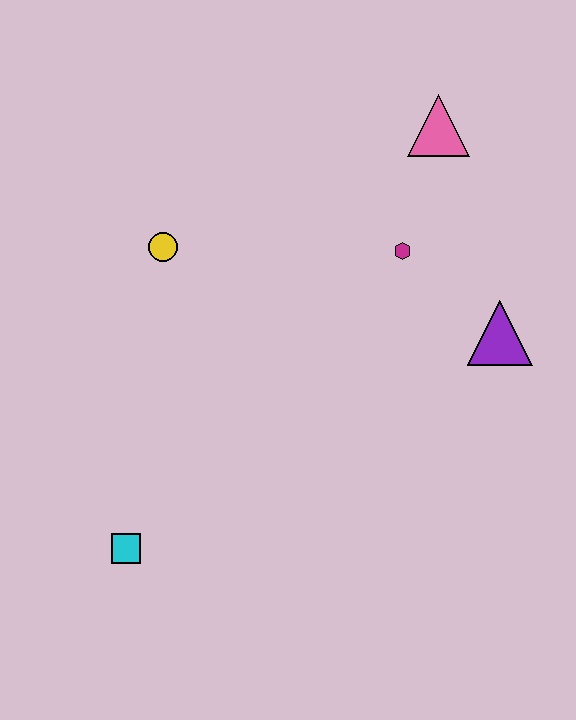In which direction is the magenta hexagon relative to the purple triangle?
The magenta hexagon is to the left of the purple triangle.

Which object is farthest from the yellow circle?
The purple triangle is farthest from the yellow circle.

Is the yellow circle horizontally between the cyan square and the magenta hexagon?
Yes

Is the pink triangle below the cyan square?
No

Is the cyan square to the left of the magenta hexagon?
Yes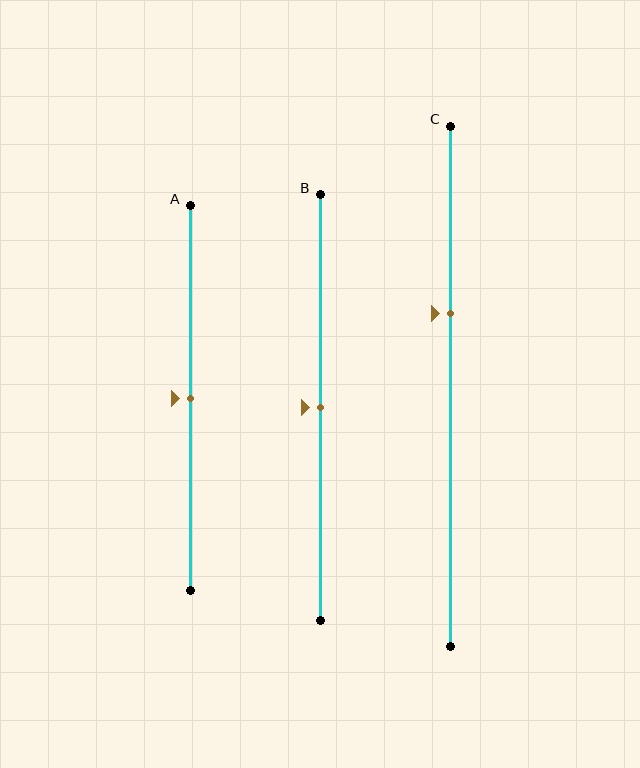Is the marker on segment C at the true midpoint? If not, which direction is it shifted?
No, the marker on segment C is shifted upward by about 14% of the segment length.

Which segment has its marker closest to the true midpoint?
Segment A has its marker closest to the true midpoint.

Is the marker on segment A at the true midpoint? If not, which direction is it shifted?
Yes, the marker on segment A is at the true midpoint.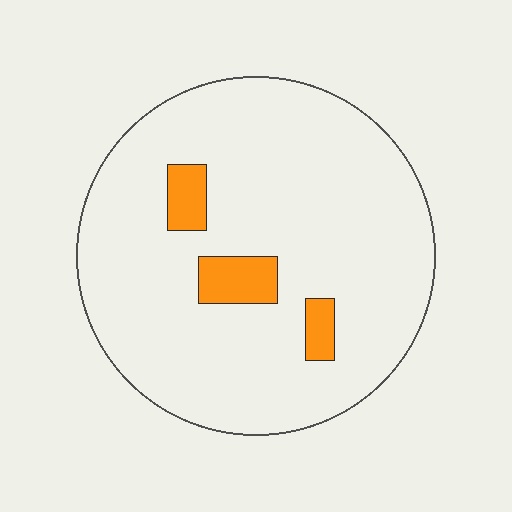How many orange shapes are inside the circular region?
3.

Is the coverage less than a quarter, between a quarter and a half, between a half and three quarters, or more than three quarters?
Less than a quarter.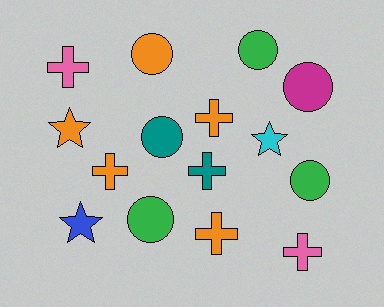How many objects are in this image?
There are 15 objects.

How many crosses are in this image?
There are 6 crosses.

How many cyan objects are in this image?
There is 1 cyan object.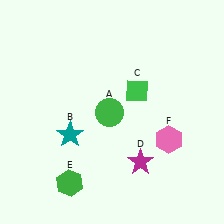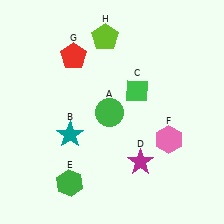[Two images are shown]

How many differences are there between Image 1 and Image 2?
There are 2 differences between the two images.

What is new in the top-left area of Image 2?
A red pentagon (G) was added in the top-left area of Image 2.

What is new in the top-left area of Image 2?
A lime pentagon (H) was added in the top-left area of Image 2.